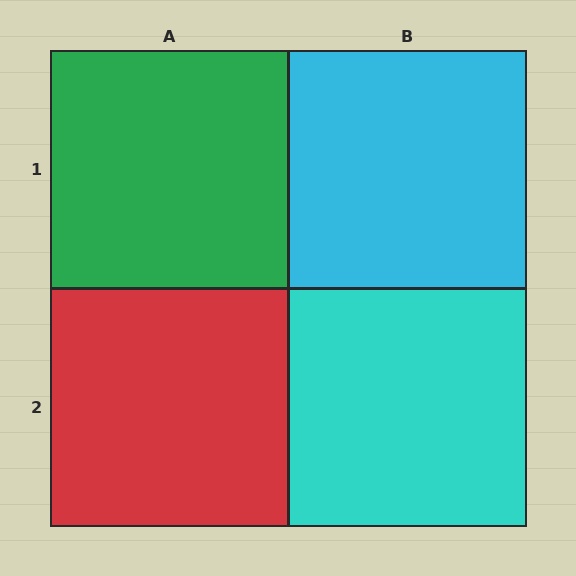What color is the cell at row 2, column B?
Cyan.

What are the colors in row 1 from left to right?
Green, cyan.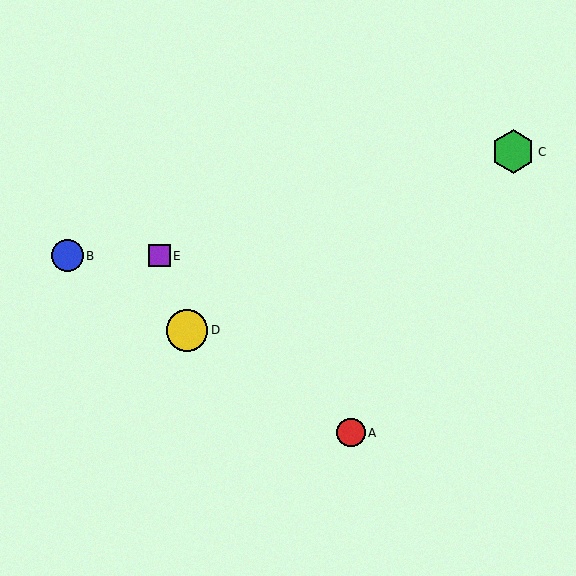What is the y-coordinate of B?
Object B is at y≈256.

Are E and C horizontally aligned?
No, E is at y≈256 and C is at y≈152.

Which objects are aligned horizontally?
Objects B, E are aligned horizontally.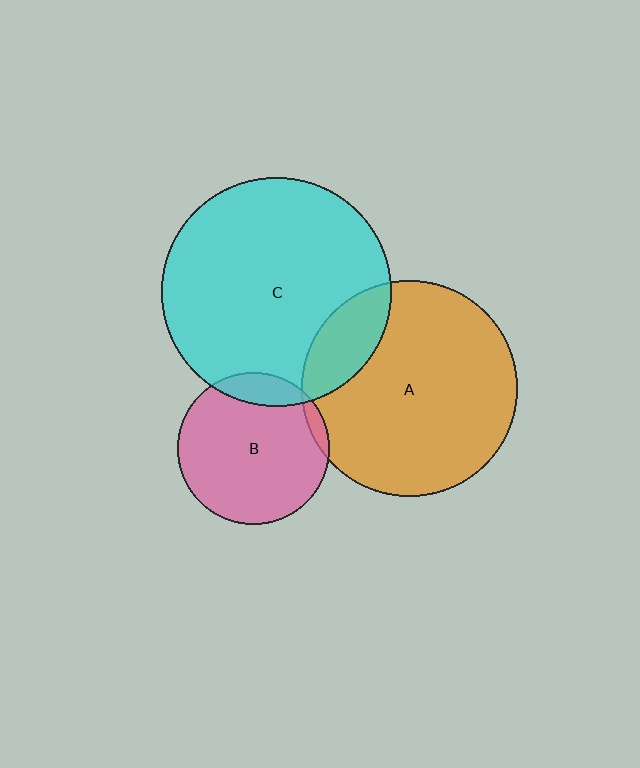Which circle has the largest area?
Circle C (cyan).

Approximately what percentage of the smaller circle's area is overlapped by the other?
Approximately 15%.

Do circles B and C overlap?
Yes.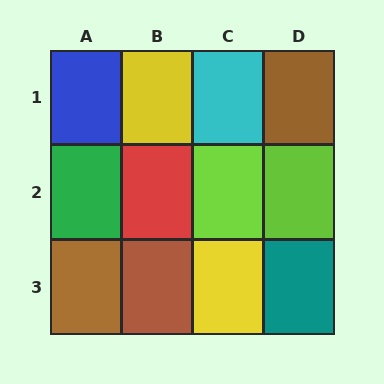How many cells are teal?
1 cell is teal.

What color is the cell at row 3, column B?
Brown.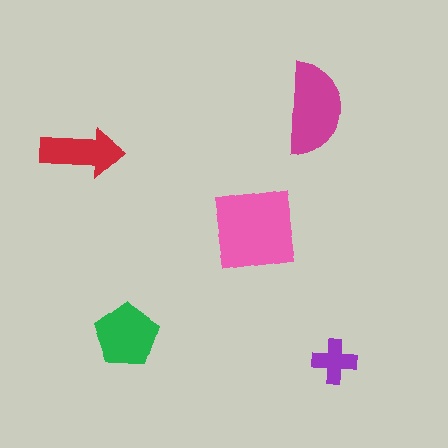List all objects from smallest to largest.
The purple cross, the red arrow, the green pentagon, the magenta semicircle, the pink square.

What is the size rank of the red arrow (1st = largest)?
4th.